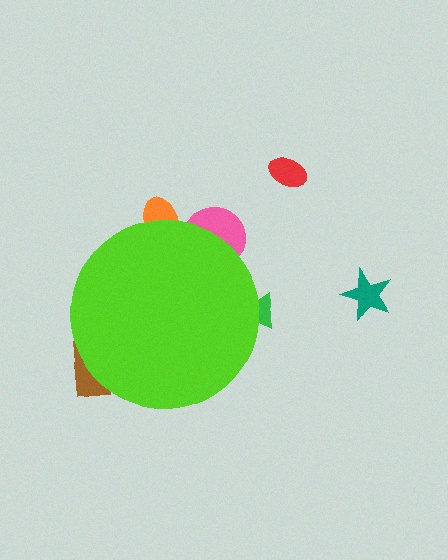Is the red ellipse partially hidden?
No, the red ellipse is fully visible.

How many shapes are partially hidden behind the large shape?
4 shapes are partially hidden.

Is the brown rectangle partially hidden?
Yes, the brown rectangle is partially hidden behind the lime circle.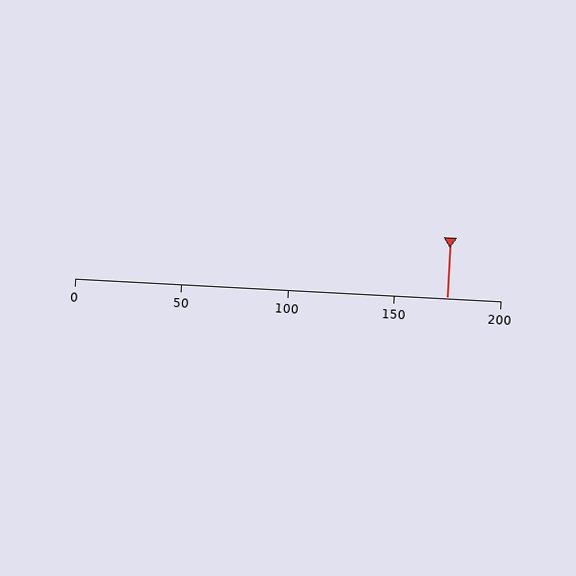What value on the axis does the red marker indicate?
The marker indicates approximately 175.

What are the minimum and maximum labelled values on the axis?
The axis runs from 0 to 200.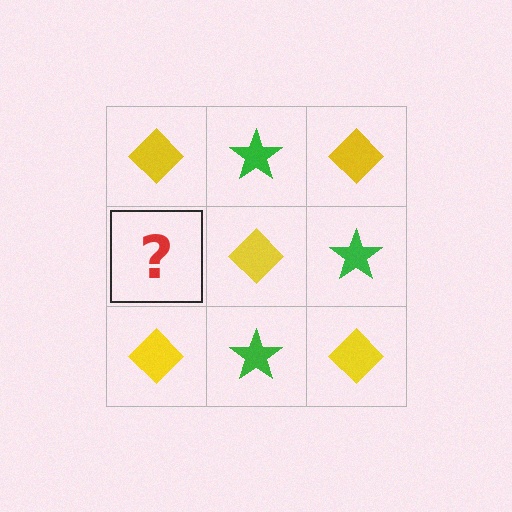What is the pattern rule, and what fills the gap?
The rule is that it alternates yellow diamond and green star in a checkerboard pattern. The gap should be filled with a green star.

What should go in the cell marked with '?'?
The missing cell should contain a green star.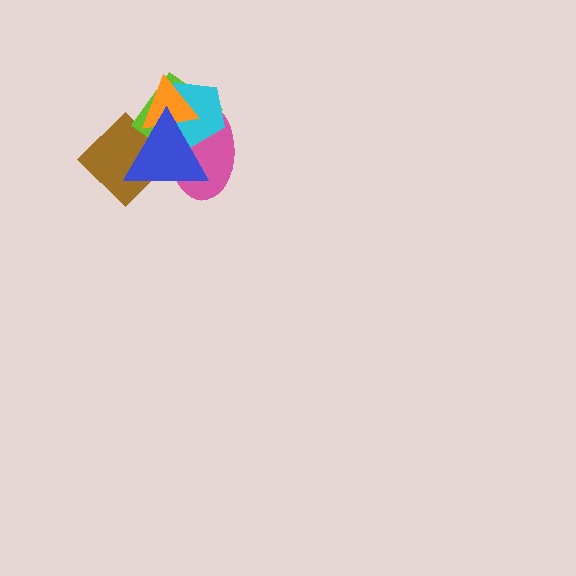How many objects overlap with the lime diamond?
5 objects overlap with the lime diamond.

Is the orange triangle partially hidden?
Yes, it is partially covered by another shape.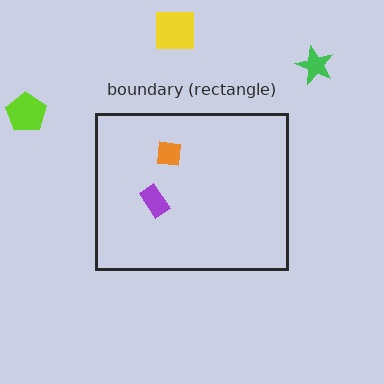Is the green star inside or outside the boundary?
Outside.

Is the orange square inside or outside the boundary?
Inside.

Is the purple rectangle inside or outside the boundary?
Inside.